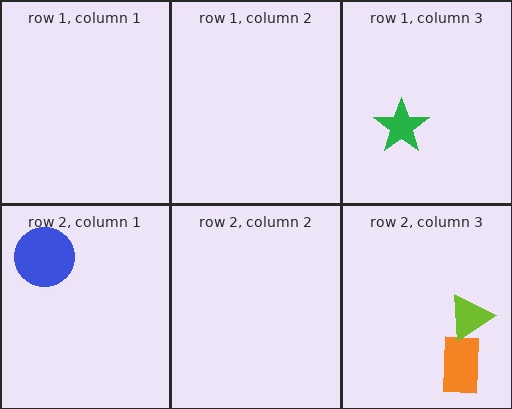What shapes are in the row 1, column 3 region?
The green star.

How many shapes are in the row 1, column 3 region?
1.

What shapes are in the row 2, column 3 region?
The orange rectangle, the lime triangle.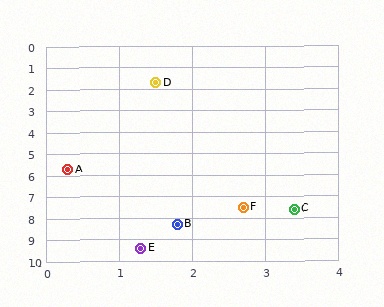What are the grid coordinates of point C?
Point C is at approximately (3.4, 7.6).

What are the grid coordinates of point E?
Point E is at approximately (1.3, 9.4).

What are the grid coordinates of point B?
Point B is at approximately (1.8, 8.3).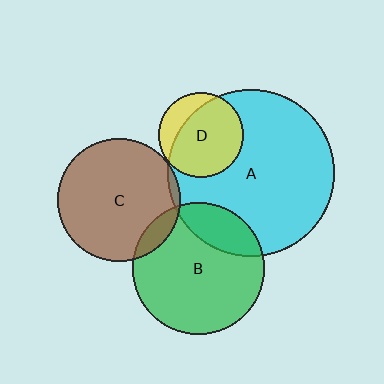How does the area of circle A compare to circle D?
Approximately 3.8 times.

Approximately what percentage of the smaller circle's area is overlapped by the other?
Approximately 20%.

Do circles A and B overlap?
Yes.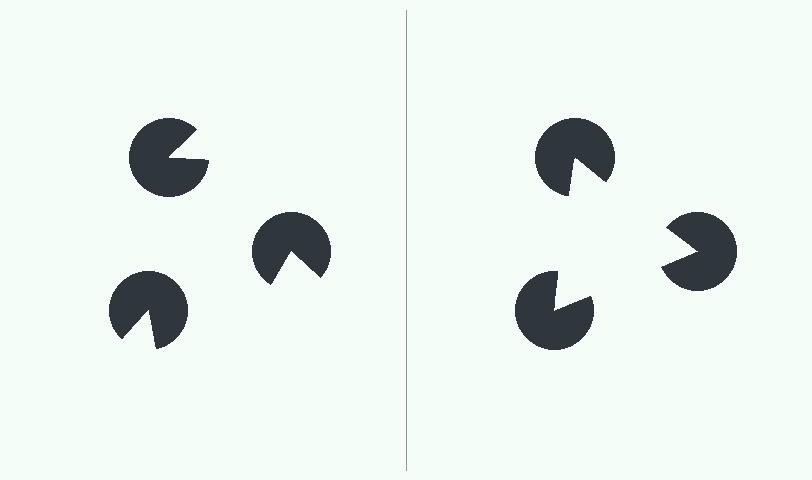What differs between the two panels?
The pac-man discs are positioned identically on both sides; only the wedge orientations differ. On the right they align to a triangle; on the left they are misaligned.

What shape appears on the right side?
An illusory triangle.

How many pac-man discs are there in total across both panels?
6 — 3 on each side.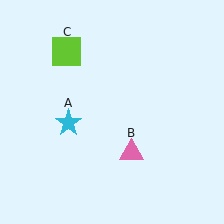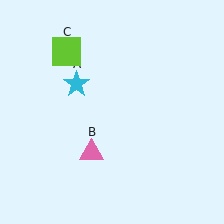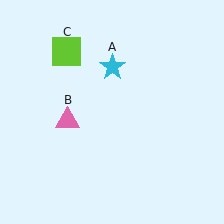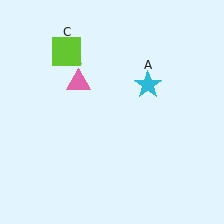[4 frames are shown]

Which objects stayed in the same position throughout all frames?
Lime square (object C) remained stationary.